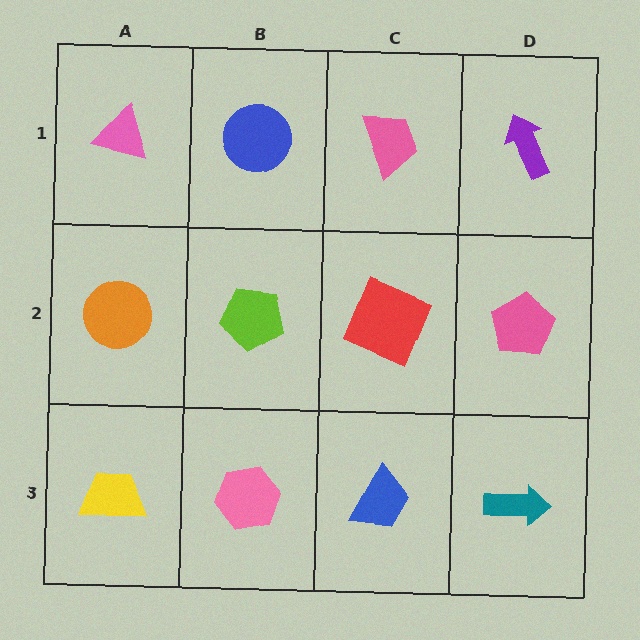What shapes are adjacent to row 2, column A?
A pink triangle (row 1, column A), a yellow trapezoid (row 3, column A), a lime pentagon (row 2, column B).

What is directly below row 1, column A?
An orange circle.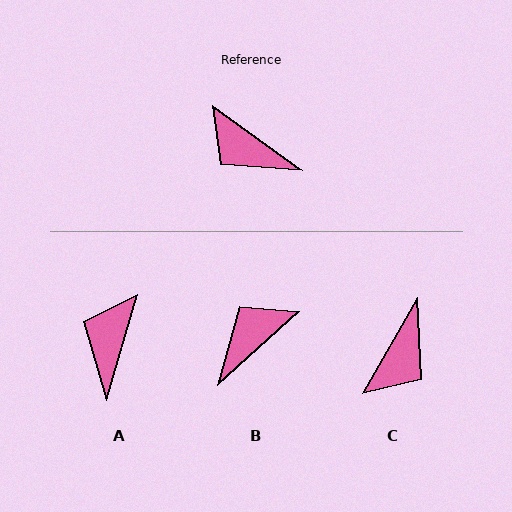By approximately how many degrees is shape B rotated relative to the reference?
Approximately 102 degrees clockwise.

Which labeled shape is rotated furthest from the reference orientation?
B, about 102 degrees away.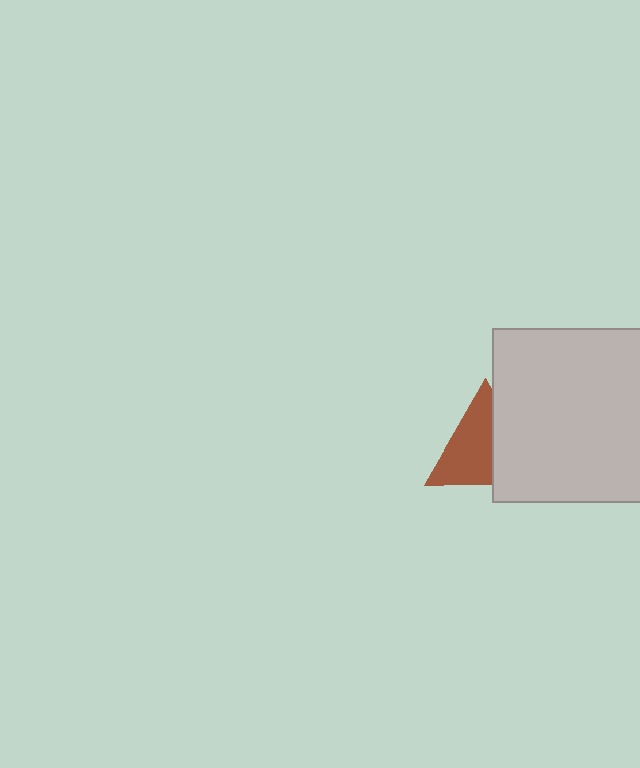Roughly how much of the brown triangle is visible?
About half of it is visible (roughly 59%).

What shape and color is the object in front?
The object in front is a light gray square.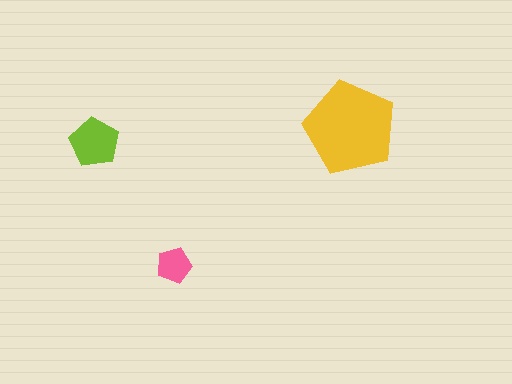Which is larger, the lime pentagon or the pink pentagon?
The lime one.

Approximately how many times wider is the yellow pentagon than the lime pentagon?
About 2 times wider.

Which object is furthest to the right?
The yellow pentagon is rightmost.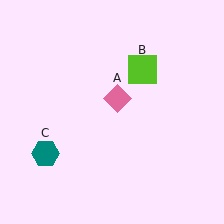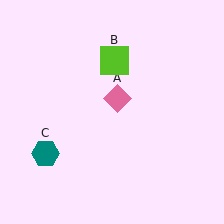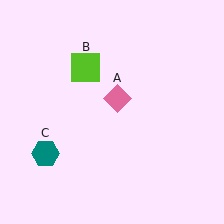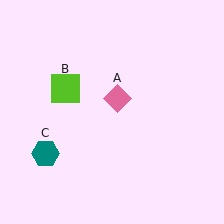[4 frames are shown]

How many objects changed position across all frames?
1 object changed position: lime square (object B).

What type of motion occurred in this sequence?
The lime square (object B) rotated counterclockwise around the center of the scene.